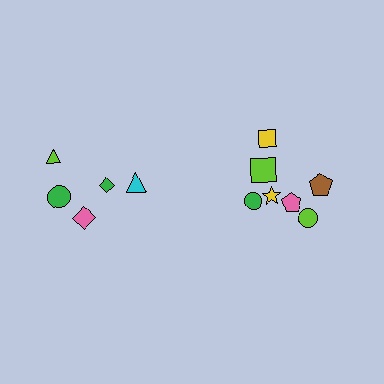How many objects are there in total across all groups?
There are 12 objects.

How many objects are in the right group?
There are 7 objects.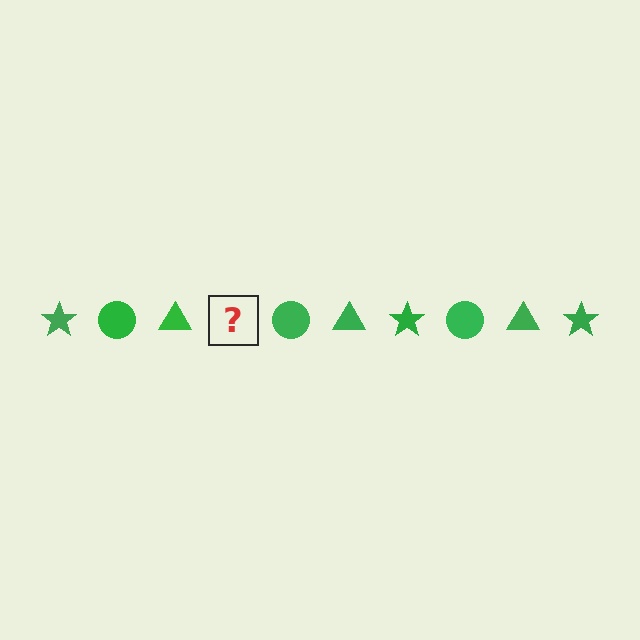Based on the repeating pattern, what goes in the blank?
The blank should be a green star.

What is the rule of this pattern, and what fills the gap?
The rule is that the pattern cycles through star, circle, triangle shapes in green. The gap should be filled with a green star.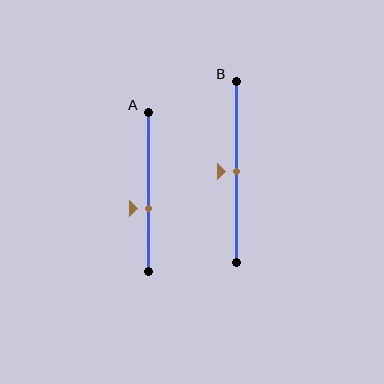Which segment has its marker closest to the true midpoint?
Segment B has its marker closest to the true midpoint.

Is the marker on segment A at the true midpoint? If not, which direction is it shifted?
No, the marker on segment A is shifted downward by about 10% of the segment length.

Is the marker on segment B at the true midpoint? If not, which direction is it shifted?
Yes, the marker on segment B is at the true midpoint.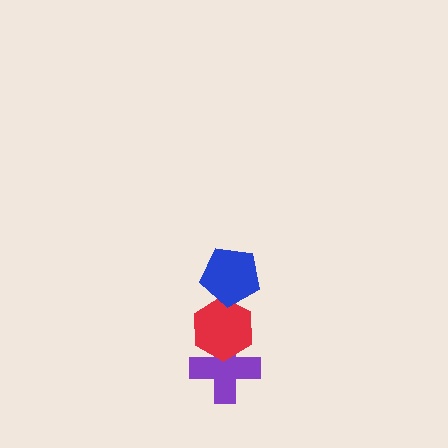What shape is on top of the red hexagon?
The blue pentagon is on top of the red hexagon.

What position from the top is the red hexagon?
The red hexagon is 2nd from the top.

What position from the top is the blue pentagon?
The blue pentagon is 1st from the top.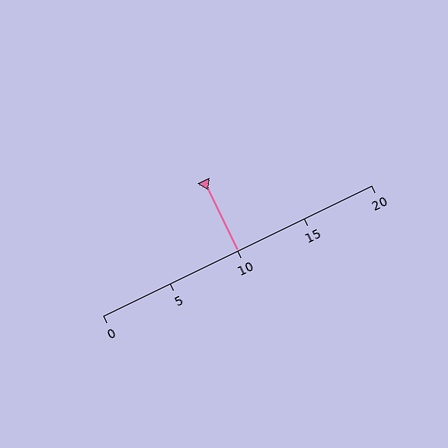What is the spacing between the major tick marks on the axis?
The major ticks are spaced 5 apart.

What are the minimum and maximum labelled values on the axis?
The axis runs from 0 to 20.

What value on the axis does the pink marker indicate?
The marker indicates approximately 10.